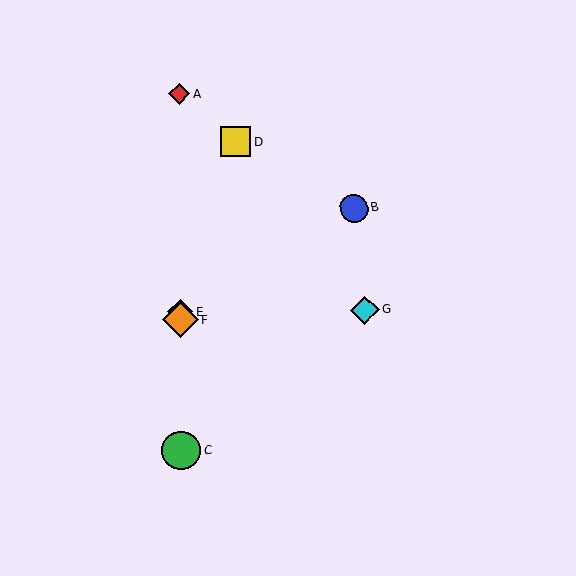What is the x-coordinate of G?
Object G is at x≈365.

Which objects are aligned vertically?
Objects A, C, E, F are aligned vertically.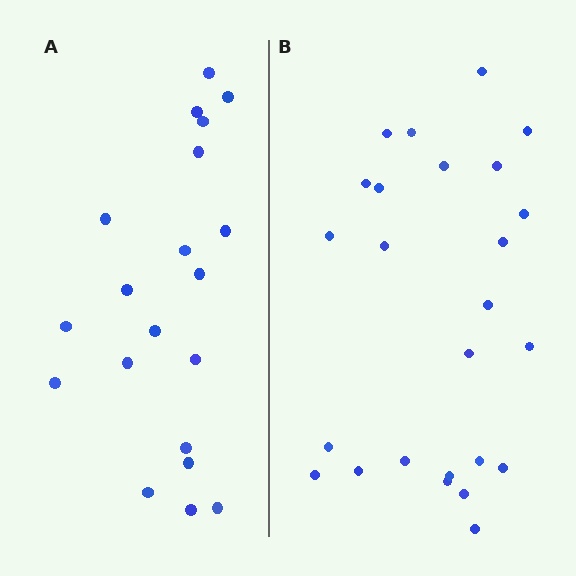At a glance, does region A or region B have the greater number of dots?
Region B (the right region) has more dots.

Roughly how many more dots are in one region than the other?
Region B has about 5 more dots than region A.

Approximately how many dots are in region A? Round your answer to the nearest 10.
About 20 dots.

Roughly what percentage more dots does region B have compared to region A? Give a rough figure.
About 25% more.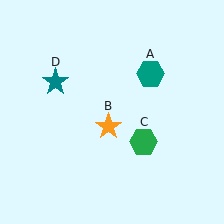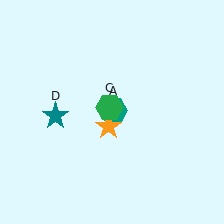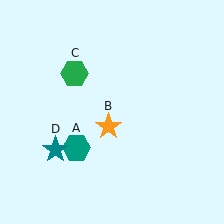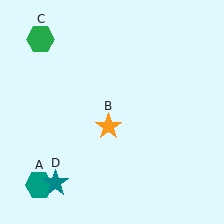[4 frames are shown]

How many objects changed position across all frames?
3 objects changed position: teal hexagon (object A), green hexagon (object C), teal star (object D).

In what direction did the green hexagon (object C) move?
The green hexagon (object C) moved up and to the left.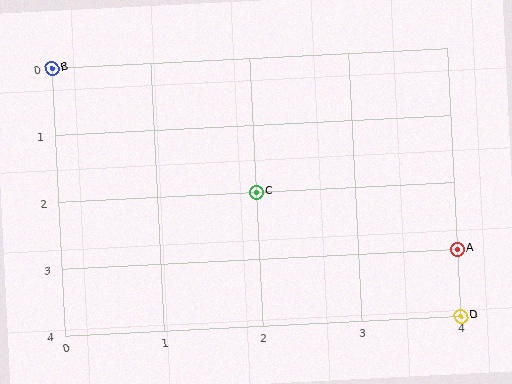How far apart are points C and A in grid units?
Points C and A are 2 columns and 1 row apart (about 2.2 grid units diagonally).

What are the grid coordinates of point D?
Point D is at grid coordinates (4, 4).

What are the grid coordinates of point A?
Point A is at grid coordinates (4, 3).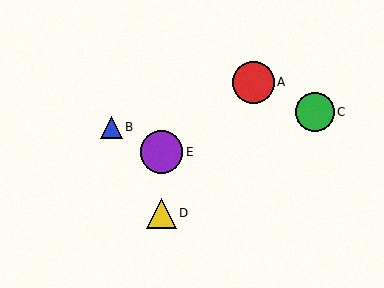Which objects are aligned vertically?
Objects D, E are aligned vertically.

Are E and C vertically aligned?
No, E is at x≈161 and C is at x≈315.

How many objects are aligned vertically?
2 objects (D, E) are aligned vertically.